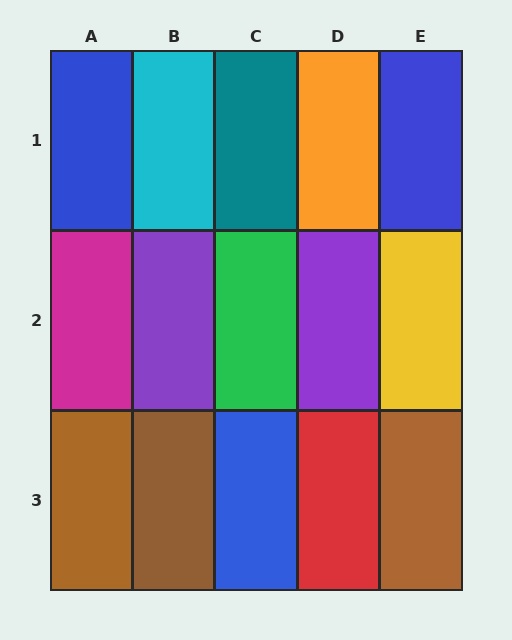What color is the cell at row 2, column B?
Purple.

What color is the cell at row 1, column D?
Orange.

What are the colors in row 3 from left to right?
Brown, brown, blue, red, brown.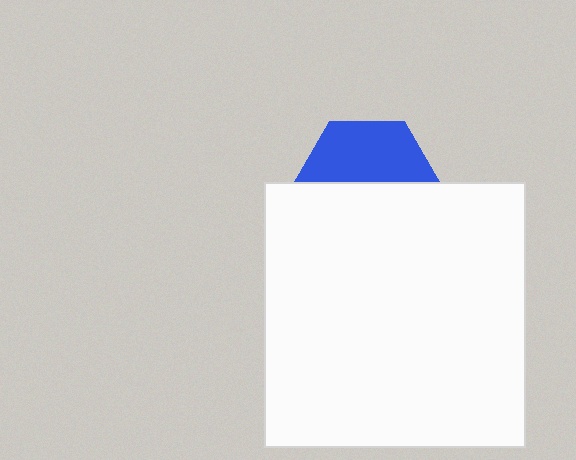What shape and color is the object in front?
The object in front is a white rectangle.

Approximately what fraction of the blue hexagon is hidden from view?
Roughly 55% of the blue hexagon is hidden behind the white rectangle.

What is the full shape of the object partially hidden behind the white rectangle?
The partially hidden object is a blue hexagon.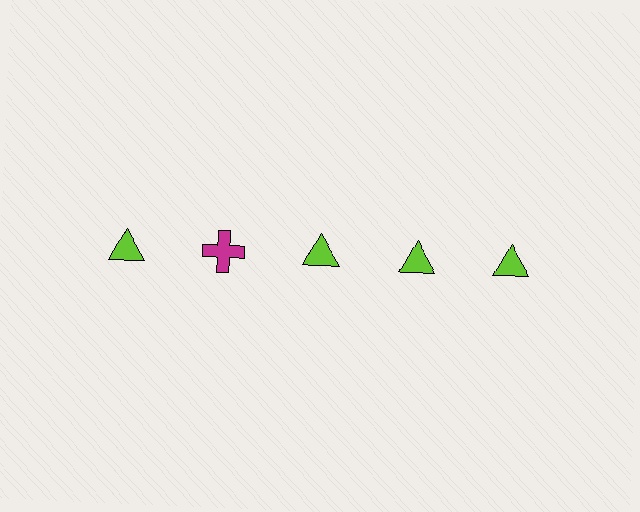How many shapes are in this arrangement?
There are 5 shapes arranged in a grid pattern.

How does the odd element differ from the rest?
It differs in both color (magenta instead of lime) and shape (cross instead of triangle).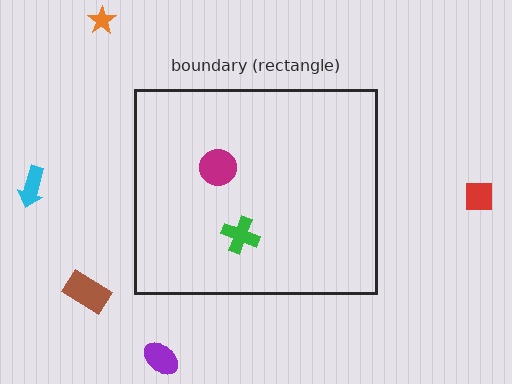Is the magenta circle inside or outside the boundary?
Inside.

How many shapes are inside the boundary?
2 inside, 5 outside.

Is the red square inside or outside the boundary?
Outside.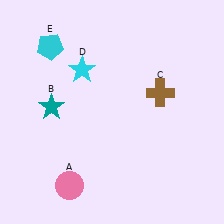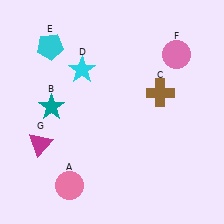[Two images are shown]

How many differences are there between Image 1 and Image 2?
There are 2 differences between the two images.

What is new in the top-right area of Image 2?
A pink circle (F) was added in the top-right area of Image 2.